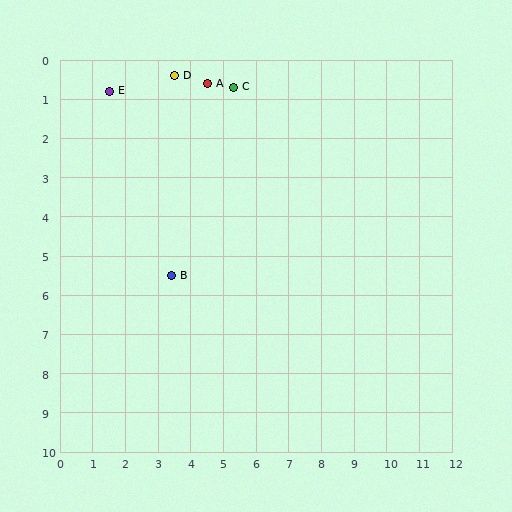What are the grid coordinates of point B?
Point B is at approximately (3.4, 5.5).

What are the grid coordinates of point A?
Point A is at approximately (4.5, 0.6).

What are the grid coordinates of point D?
Point D is at approximately (3.5, 0.4).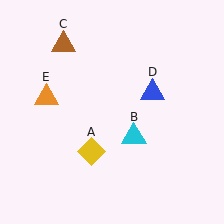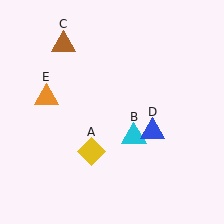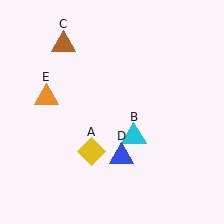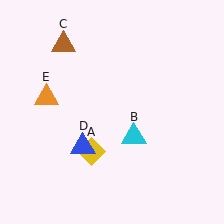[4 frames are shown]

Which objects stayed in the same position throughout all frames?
Yellow diamond (object A) and cyan triangle (object B) and brown triangle (object C) and orange triangle (object E) remained stationary.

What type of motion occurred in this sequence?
The blue triangle (object D) rotated clockwise around the center of the scene.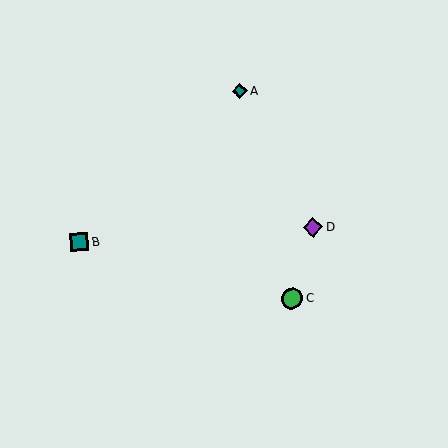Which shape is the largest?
The green circle (labeled C) is the largest.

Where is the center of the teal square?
The center of the teal square is at (79, 242).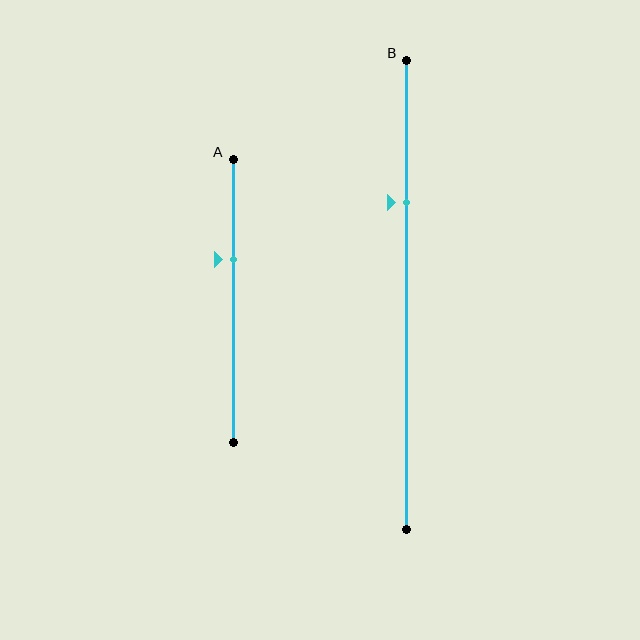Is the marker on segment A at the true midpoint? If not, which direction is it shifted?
No, the marker on segment A is shifted upward by about 15% of the segment length.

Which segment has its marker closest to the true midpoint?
Segment A has its marker closest to the true midpoint.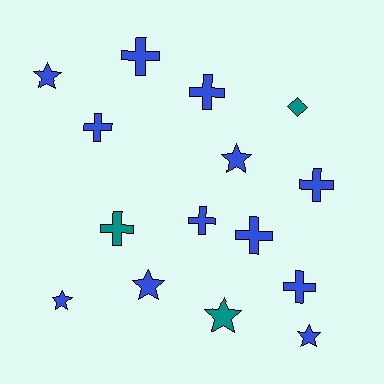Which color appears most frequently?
Blue, with 12 objects.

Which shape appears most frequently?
Cross, with 8 objects.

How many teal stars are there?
There is 1 teal star.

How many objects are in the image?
There are 15 objects.